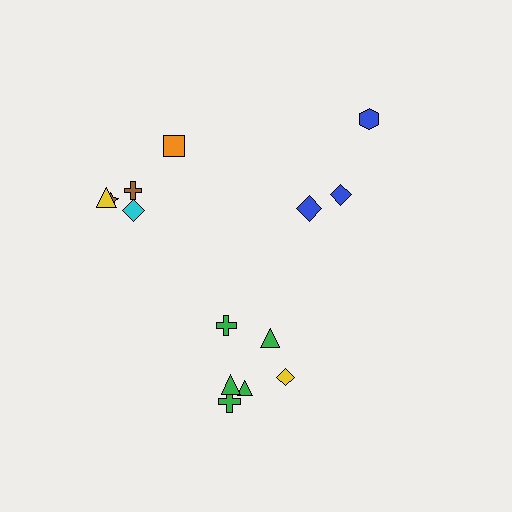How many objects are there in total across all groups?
There are 14 objects.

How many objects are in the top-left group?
There are 5 objects.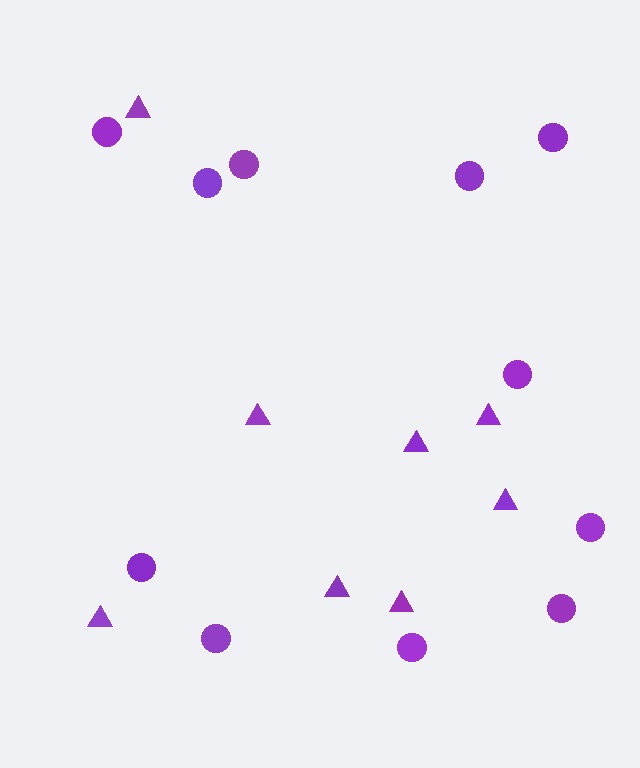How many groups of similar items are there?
There are 2 groups: one group of triangles (8) and one group of circles (11).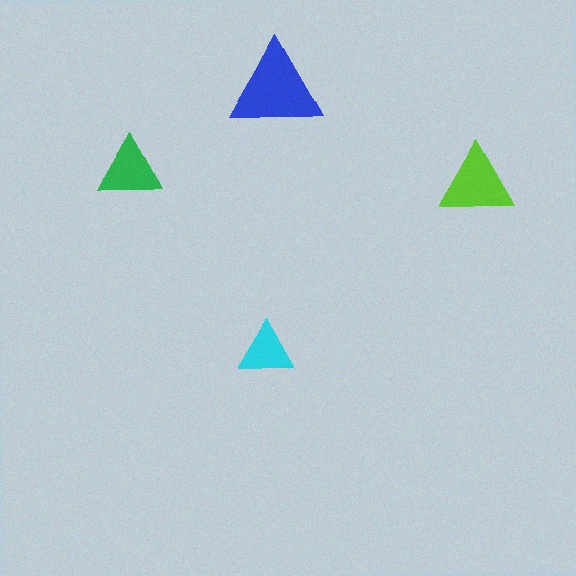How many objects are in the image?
There are 4 objects in the image.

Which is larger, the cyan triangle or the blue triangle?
The blue one.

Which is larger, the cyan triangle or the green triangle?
The green one.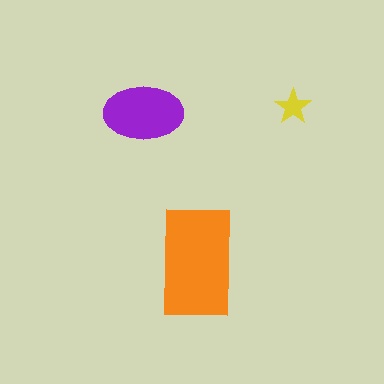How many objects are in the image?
There are 3 objects in the image.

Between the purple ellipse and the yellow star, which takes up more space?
The purple ellipse.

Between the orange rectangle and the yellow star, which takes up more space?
The orange rectangle.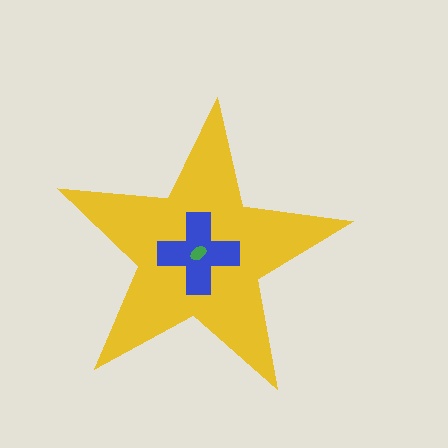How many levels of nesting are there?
3.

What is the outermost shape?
The yellow star.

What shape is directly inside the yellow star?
The blue cross.